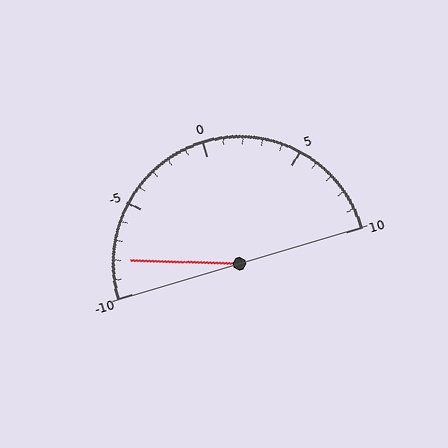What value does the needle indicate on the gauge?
The needle indicates approximately -8.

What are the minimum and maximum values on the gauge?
The gauge ranges from -10 to 10.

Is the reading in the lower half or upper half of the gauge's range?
The reading is in the lower half of the range (-10 to 10).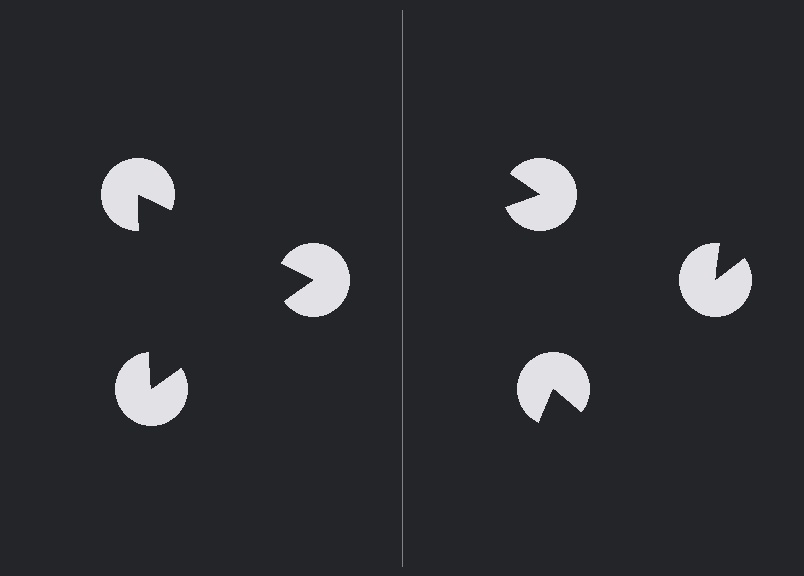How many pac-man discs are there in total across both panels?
6 — 3 on each side.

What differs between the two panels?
The pac-man discs are positioned identically on both sides; only the wedge orientations differ. On the left they align to a triangle; on the right they are misaligned.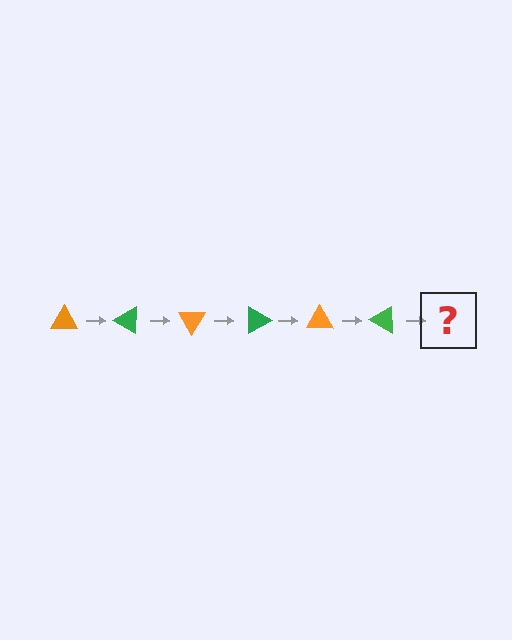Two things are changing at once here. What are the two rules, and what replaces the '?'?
The two rules are that it rotates 30 degrees each step and the color cycles through orange and green. The '?' should be an orange triangle, rotated 180 degrees from the start.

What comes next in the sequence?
The next element should be an orange triangle, rotated 180 degrees from the start.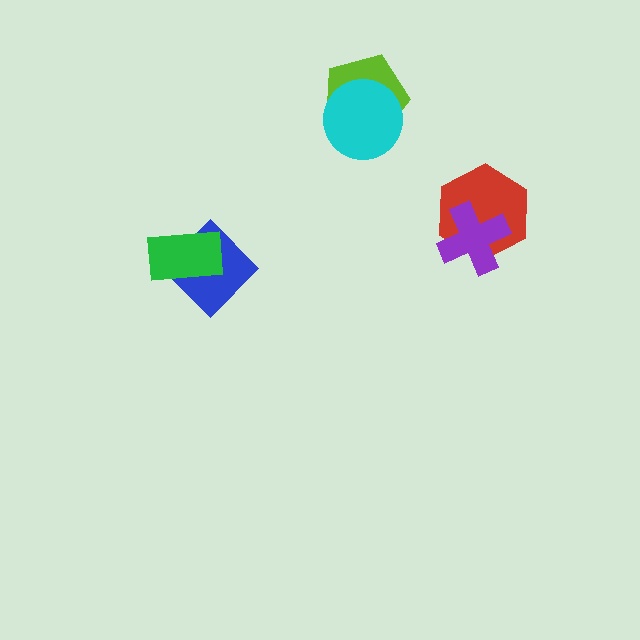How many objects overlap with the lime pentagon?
1 object overlaps with the lime pentagon.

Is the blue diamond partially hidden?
Yes, it is partially covered by another shape.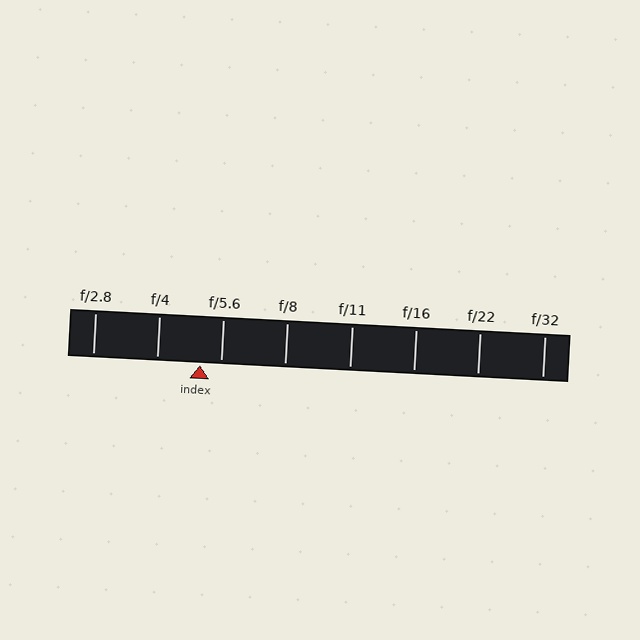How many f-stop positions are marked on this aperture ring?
There are 8 f-stop positions marked.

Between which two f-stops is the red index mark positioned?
The index mark is between f/4 and f/5.6.